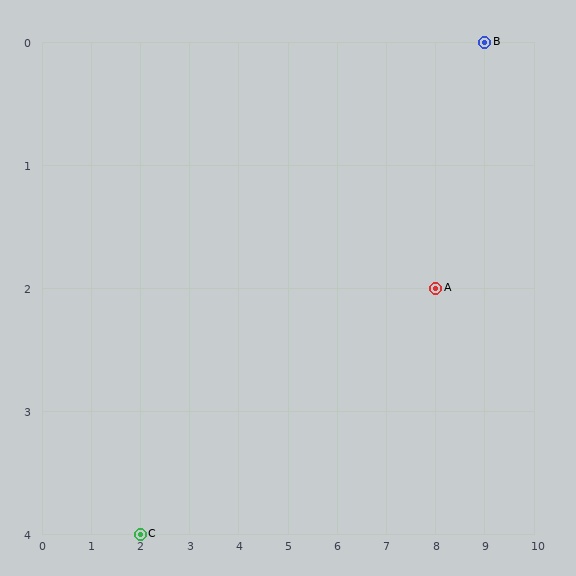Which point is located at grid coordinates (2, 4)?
Point C is at (2, 4).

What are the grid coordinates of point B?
Point B is at grid coordinates (9, 0).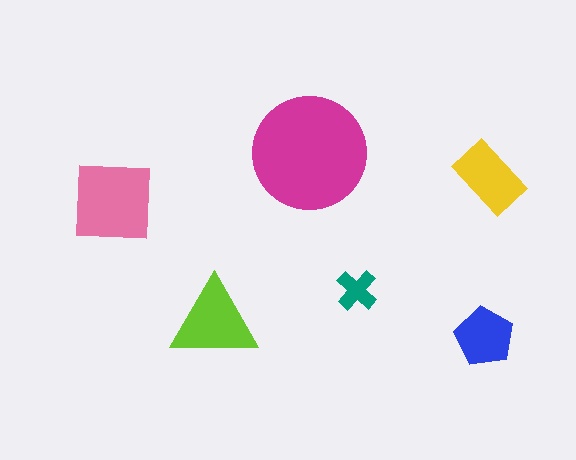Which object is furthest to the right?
The yellow rectangle is rightmost.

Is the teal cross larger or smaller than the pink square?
Smaller.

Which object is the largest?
The magenta circle.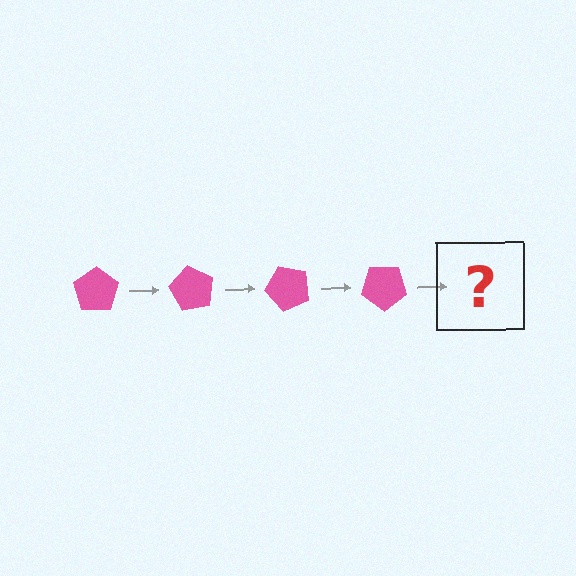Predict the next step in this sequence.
The next step is a pink pentagon rotated 240 degrees.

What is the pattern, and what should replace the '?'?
The pattern is that the pentagon rotates 60 degrees each step. The '?' should be a pink pentagon rotated 240 degrees.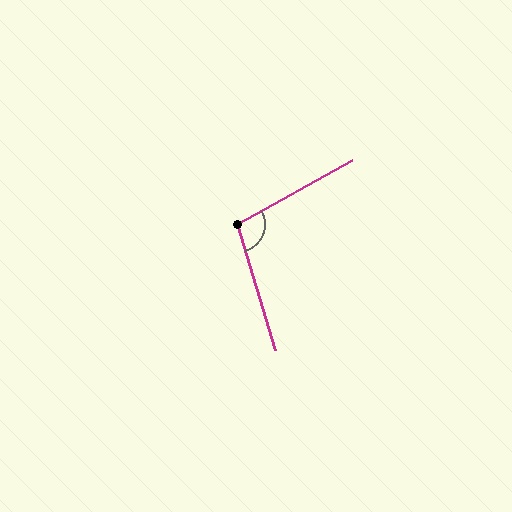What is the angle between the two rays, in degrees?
Approximately 102 degrees.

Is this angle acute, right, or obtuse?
It is obtuse.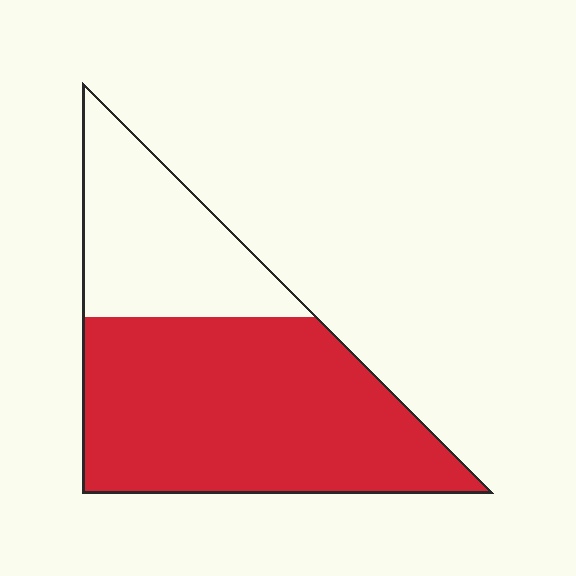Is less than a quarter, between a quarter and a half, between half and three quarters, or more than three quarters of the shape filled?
Between half and three quarters.